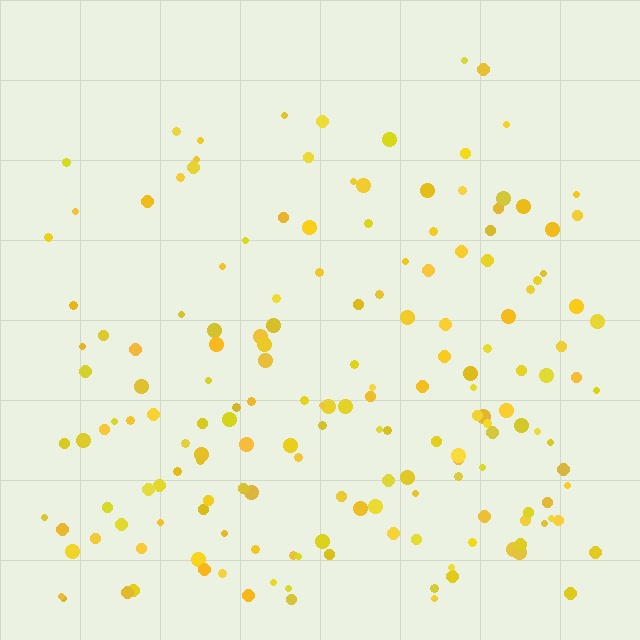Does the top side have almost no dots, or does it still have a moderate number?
Still a moderate number, just noticeably fewer than the bottom.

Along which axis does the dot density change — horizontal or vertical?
Vertical.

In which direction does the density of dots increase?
From top to bottom, with the bottom side densest.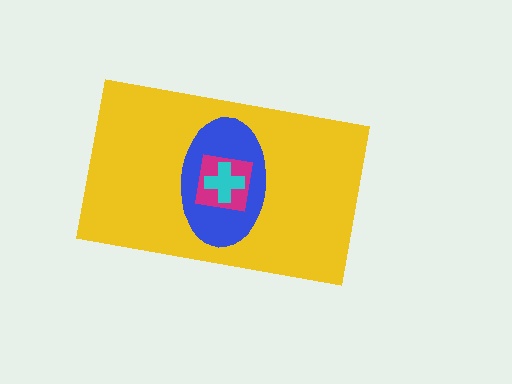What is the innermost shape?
The cyan cross.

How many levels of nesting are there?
4.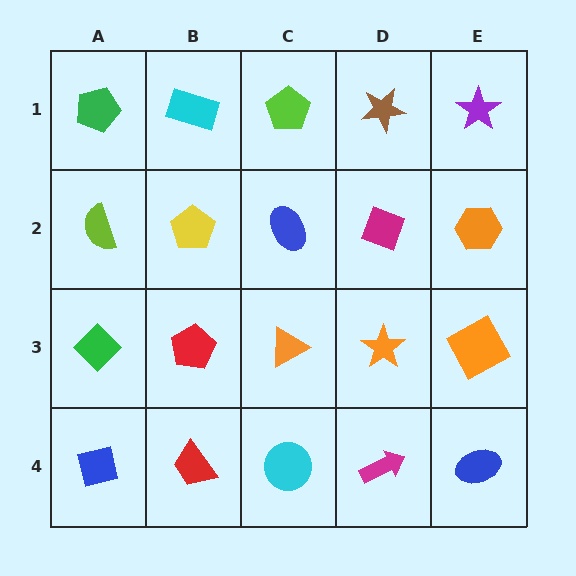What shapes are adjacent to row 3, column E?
An orange hexagon (row 2, column E), a blue ellipse (row 4, column E), an orange star (row 3, column D).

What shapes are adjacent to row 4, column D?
An orange star (row 3, column D), a cyan circle (row 4, column C), a blue ellipse (row 4, column E).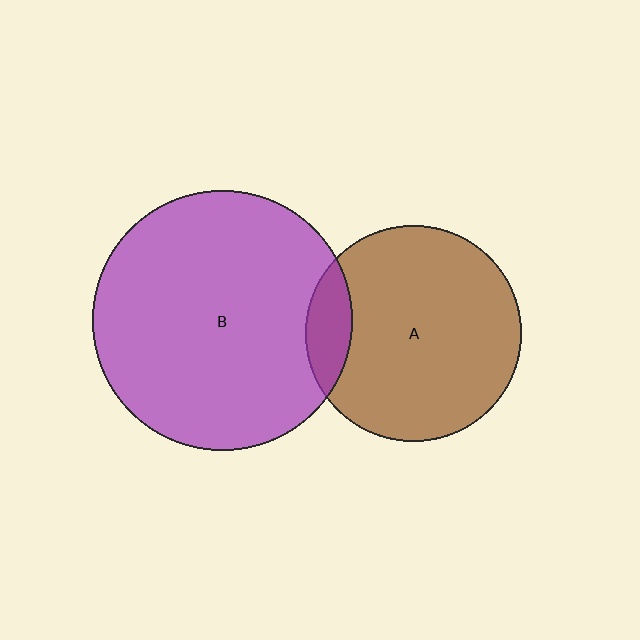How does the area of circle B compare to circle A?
Approximately 1.4 times.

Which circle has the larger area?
Circle B (purple).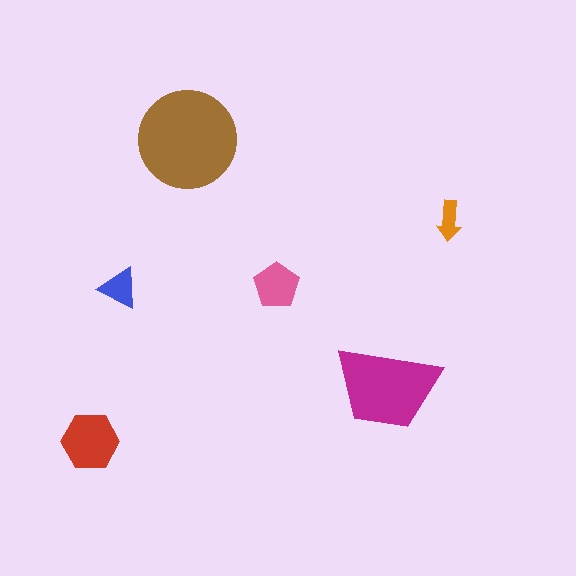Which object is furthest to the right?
The orange arrow is rightmost.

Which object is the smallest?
The orange arrow.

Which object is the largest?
The brown circle.